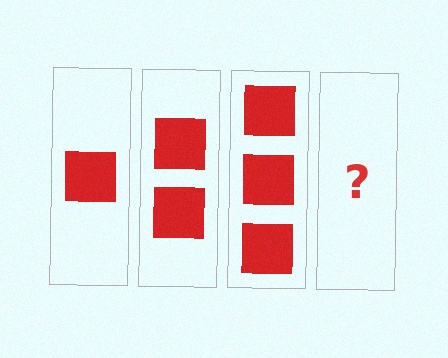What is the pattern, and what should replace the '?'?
The pattern is that each step adds one more square. The '?' should be 4 squares.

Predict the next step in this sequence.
The next step is 4 squares.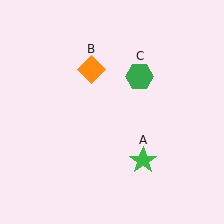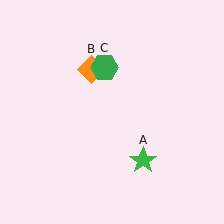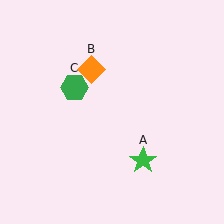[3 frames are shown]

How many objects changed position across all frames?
1 object changed position: green hexagon (object C).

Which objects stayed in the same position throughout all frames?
Green star (object A) and orange diamond (object B) remained stationary.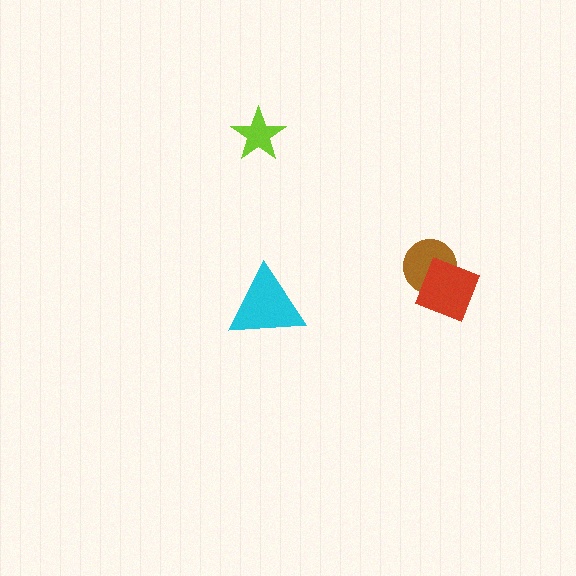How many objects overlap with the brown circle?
1 object overlaps with the brown circle.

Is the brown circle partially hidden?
Yes, it is partially covered by another shape.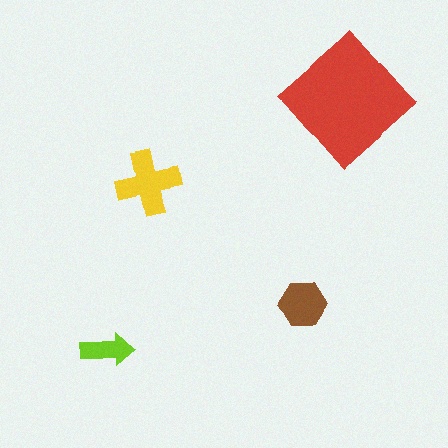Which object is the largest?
The red diamond.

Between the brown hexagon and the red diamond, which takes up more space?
The red diamond.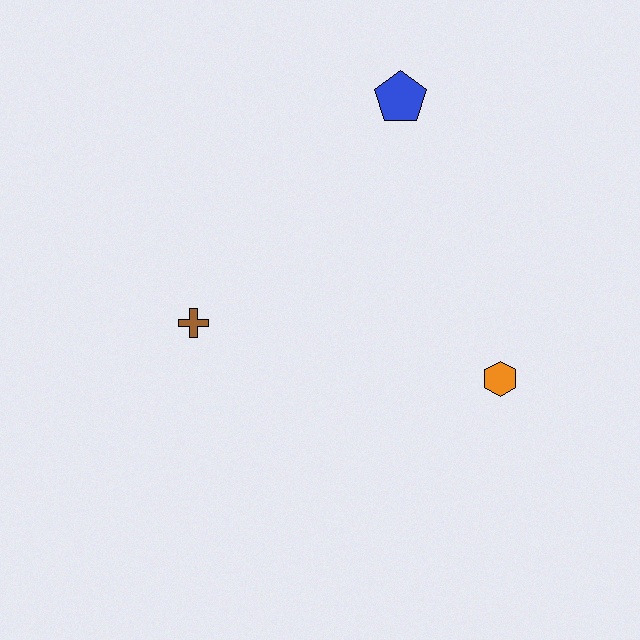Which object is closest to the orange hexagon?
The blue pentagon is closest to the orange hexagon.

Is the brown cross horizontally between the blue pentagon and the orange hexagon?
No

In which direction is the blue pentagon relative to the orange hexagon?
The blue pentagon is above the orange hexagon.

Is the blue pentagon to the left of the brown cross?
No